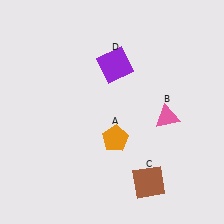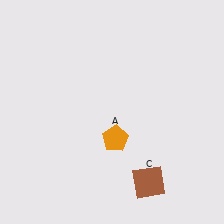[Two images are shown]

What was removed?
The pink triangle (B), the purple square (D) were removed in Image 2.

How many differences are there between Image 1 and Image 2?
There are 2 differences between the two images.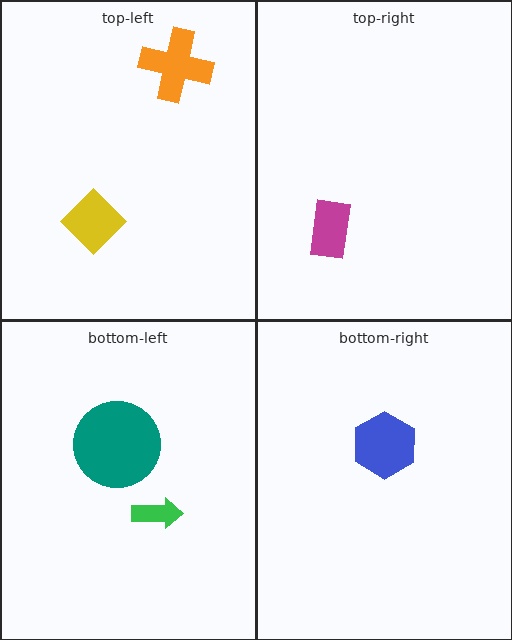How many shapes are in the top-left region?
2.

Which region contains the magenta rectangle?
The top-right region.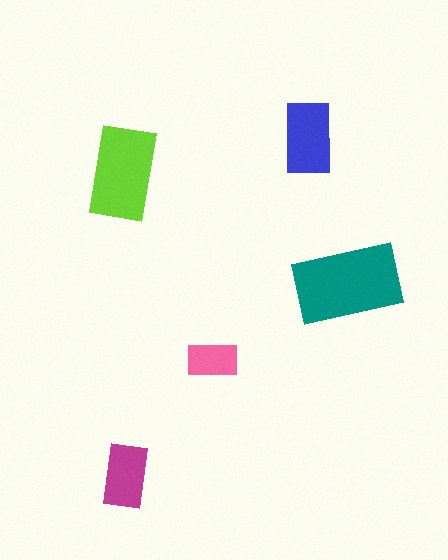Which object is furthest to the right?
The teal rectangle is rightmost.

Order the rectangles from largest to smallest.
the teal one, the lime one, the blue one, the magenta one, the pink one.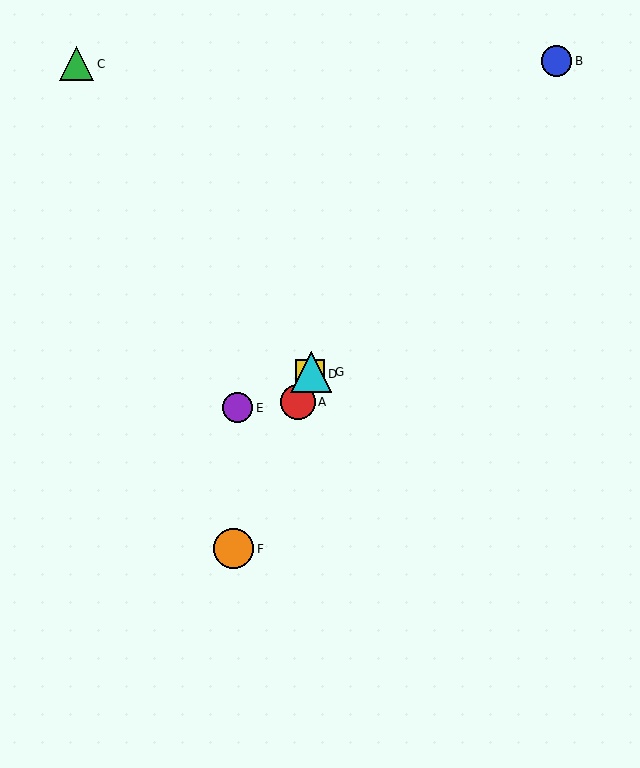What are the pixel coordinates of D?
Object D is at (310, 374).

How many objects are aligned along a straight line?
4 objects (A, D, F, G) are aligned along a straight line.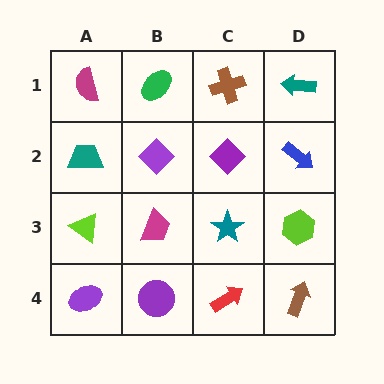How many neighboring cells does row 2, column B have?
4.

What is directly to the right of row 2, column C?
A blue arrow.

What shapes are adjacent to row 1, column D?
A blue arrow (row 2, column D), a brown cross (row 1, column C).